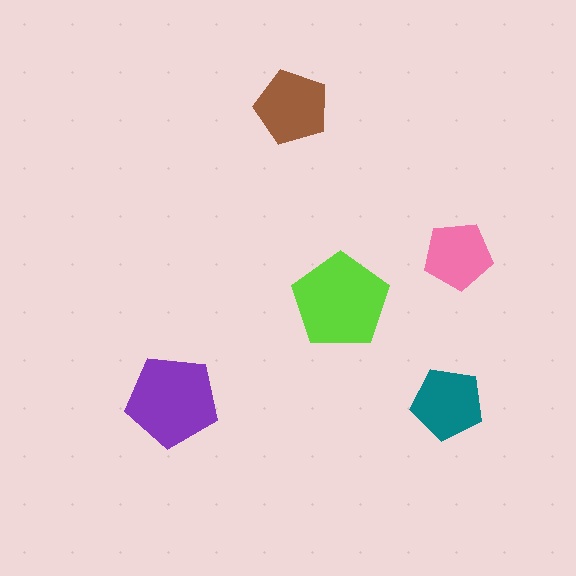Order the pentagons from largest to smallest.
the lime one, the purple one, the brown one, the teal one, the pink one.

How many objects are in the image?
There are 5 objects in the image.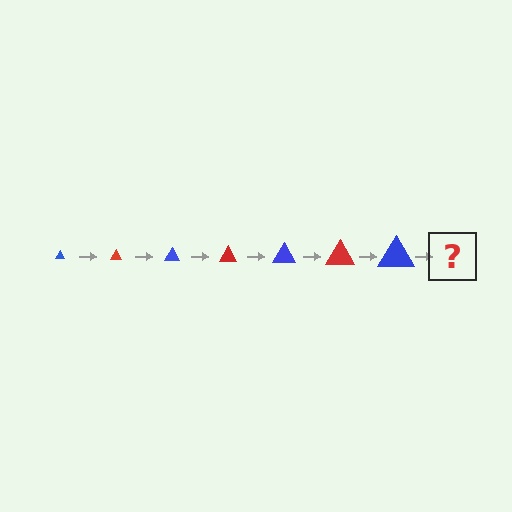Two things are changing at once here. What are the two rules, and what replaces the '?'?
The two rules are that the triangle grows larger each step and the color cycles through blue and red. The '?' should be a red triangle, larger than the previous one.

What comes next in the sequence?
The next element should be a red triangle, larger than the previous one.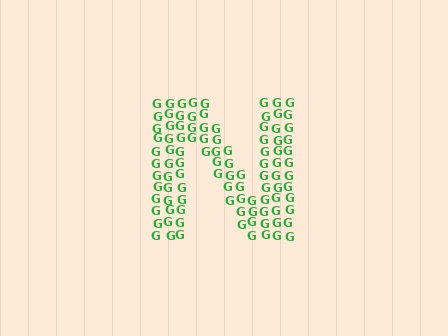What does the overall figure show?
The overall figure shows the letter N.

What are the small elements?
The small elements are letter G's.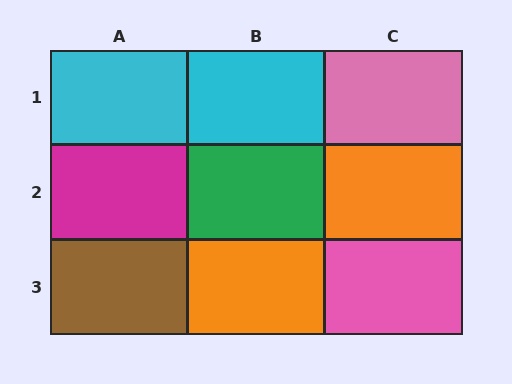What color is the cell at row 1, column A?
Cyan.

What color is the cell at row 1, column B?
Cyan.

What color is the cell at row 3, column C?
Pink.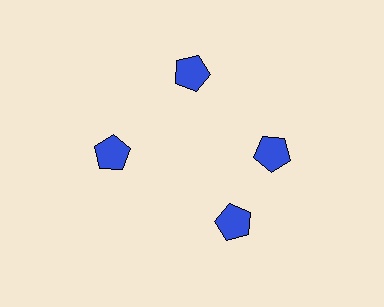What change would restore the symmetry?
The symmetry would be restored by rotating it back into even spacing with its neighbors so that all 4 pentagons sit at equal angles and equal distance from the center.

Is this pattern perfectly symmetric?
No. The 4 blue pentagons are arranged in a ring, but one element near the 6 o'clock position is rotated out of alignment along the ring, breaking the 4-fold rotational symmetry.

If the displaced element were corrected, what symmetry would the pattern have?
It would have 4-fold rotational symmetry — the pattern would map onto itself every 90 degrees.